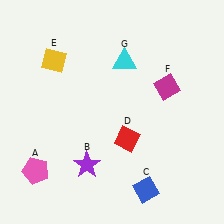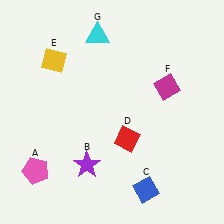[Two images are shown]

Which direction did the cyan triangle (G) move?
The cyan triangle (G) moved left.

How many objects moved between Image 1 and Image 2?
1 object moved between the two images.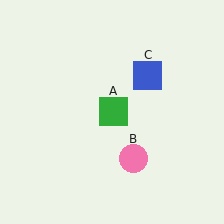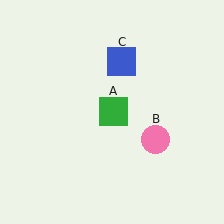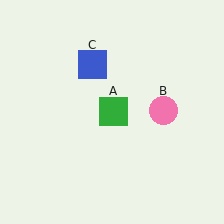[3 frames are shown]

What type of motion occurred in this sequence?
The pink circle (object B), blue square (object C) rotated counterclockwise around the center of the scene.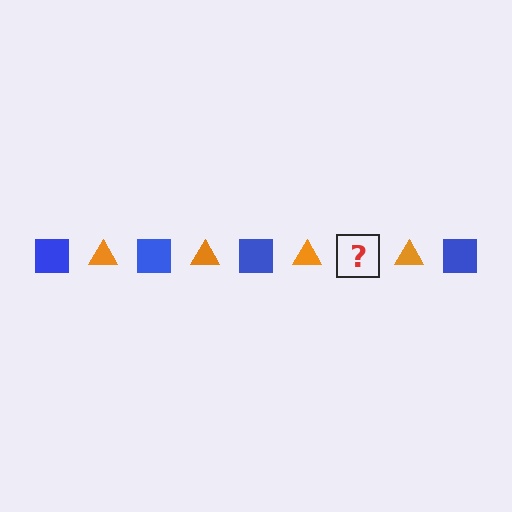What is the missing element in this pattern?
The missing element is a blue square.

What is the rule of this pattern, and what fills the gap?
The rule is that the pattern alternates between blue square and orange triangle. The gap should be filled with a blue square.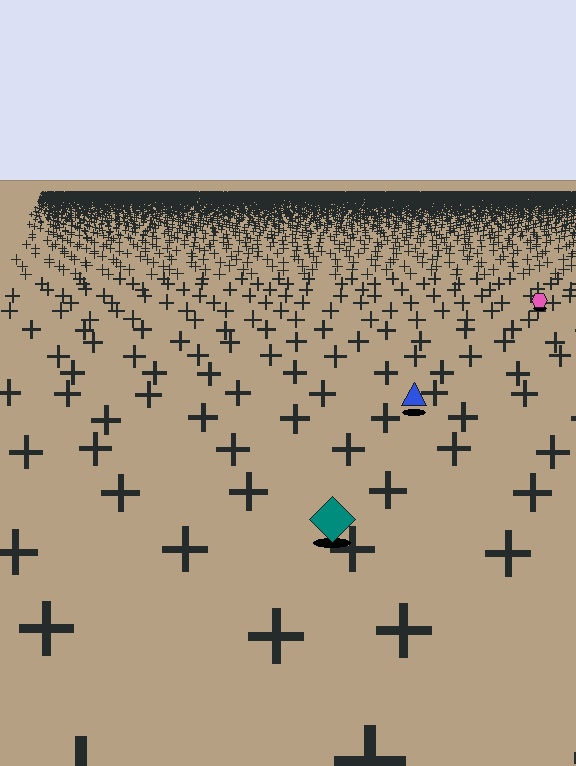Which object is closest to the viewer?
The teal diamond is closest. The texture marks near it are larger and more spread out.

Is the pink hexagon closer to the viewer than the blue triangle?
No. The blue triangle is closer — you can tell from the texture gradient: the ground texture is coarser near it.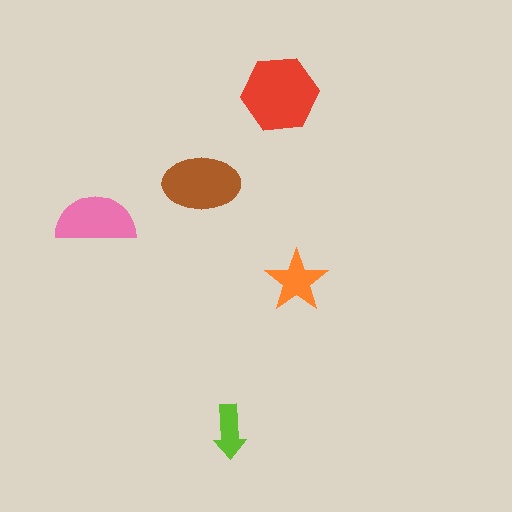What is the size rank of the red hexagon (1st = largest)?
1st.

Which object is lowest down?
The lime arrow is bottommost.